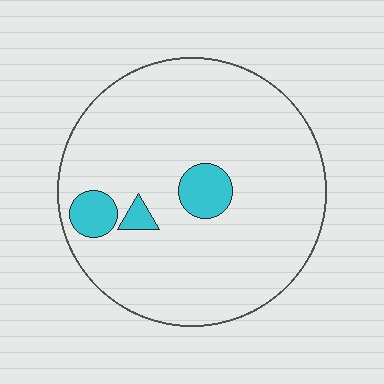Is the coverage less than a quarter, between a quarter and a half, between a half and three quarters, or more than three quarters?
Less than a quarter.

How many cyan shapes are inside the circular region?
3.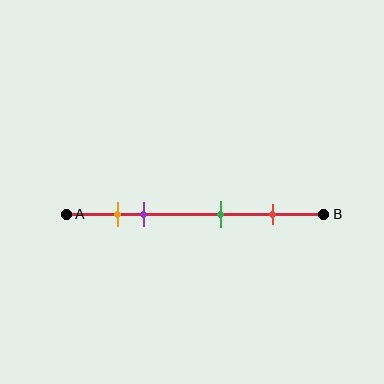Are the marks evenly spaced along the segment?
No, the marks are not evenly spaced.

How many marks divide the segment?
There are 4 marks dividing the segment.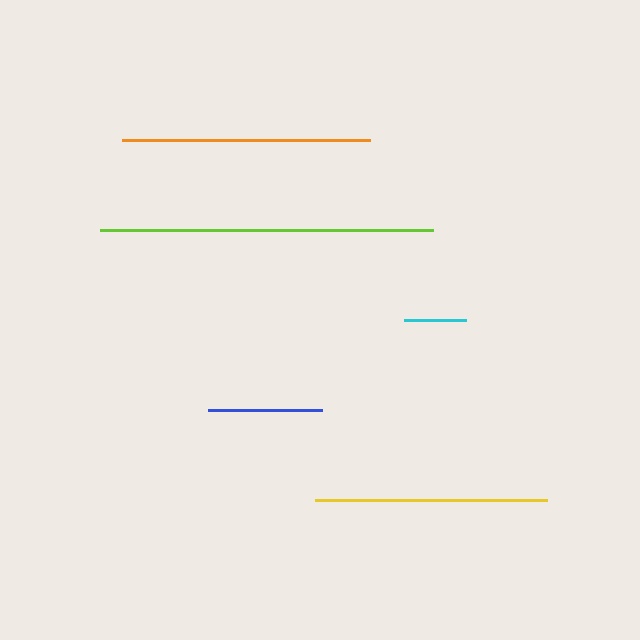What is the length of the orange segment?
The orange segment is approximately 248 pixels long.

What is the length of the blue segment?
The blue segment is approximately 114 pixels long.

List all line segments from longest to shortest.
From longest to shortest: lime, orange, yellow, blue, cyan.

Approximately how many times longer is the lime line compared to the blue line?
The lime line is approximately 2.9 times the length of the blue line.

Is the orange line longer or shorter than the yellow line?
The orange line is longer than the yellow line.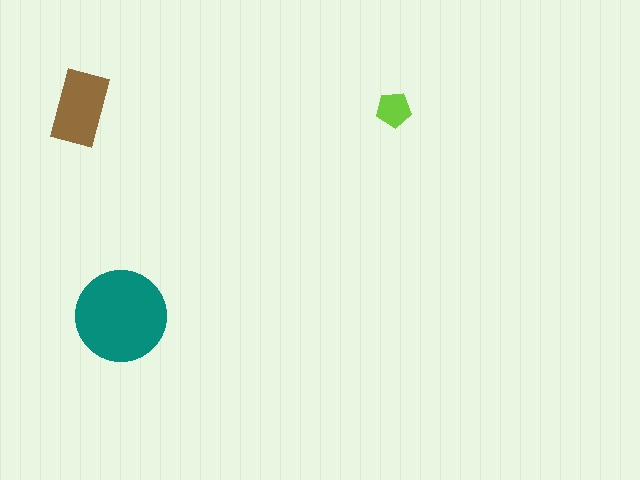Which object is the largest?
The teal circle.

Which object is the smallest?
The lime pentagon.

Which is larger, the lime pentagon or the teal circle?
The teal circle.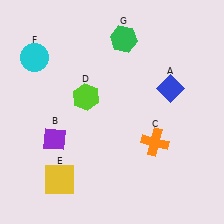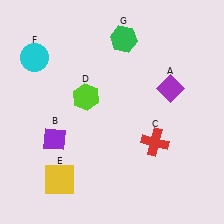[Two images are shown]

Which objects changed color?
A changed from blue to purple. C changed from orange to red.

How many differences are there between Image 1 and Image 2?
There are 2 differences between the two images.